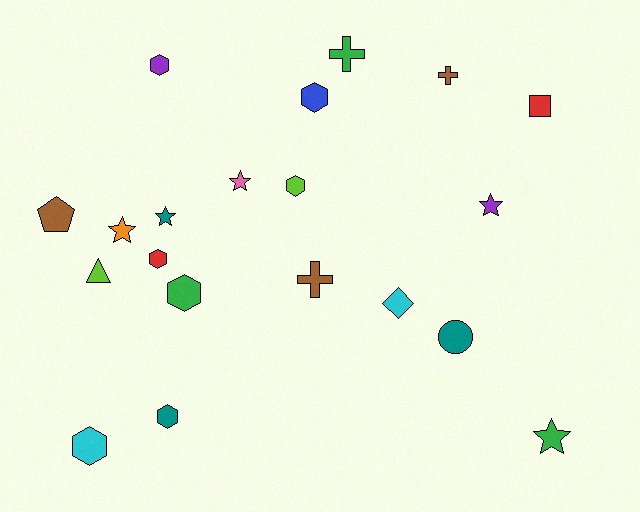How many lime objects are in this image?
There are 2 lime objects.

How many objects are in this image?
There are 20 objects.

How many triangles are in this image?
There is 1 triangle.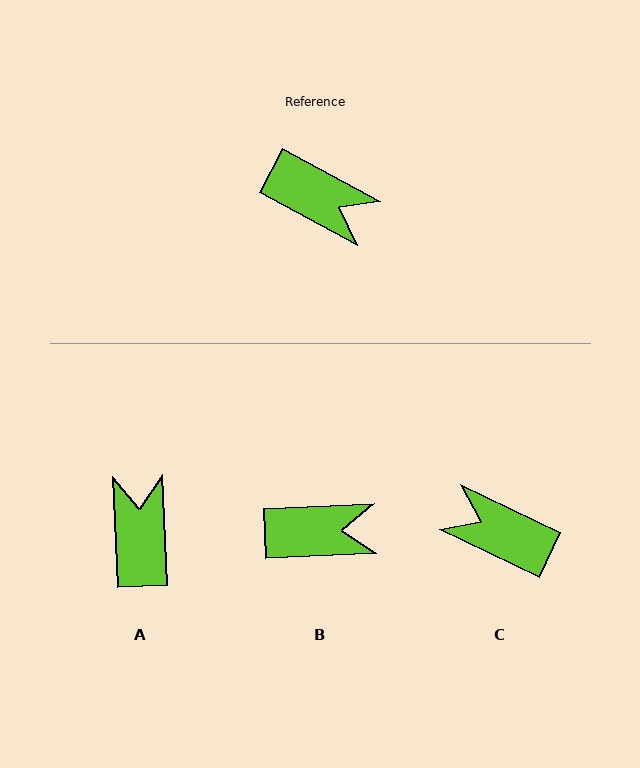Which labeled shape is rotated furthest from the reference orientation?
C, about 178 degrees away.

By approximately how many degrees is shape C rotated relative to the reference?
Approximately 178 degrees clockwise.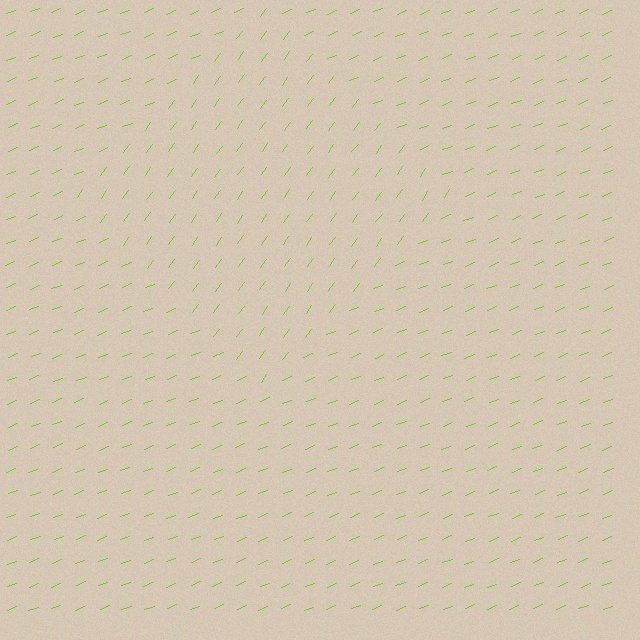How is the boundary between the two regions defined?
The boundary is defined purely by a change in line orientation (approximately 33 degrees difference). All lines are the same color and thickness.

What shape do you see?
I see a diamond.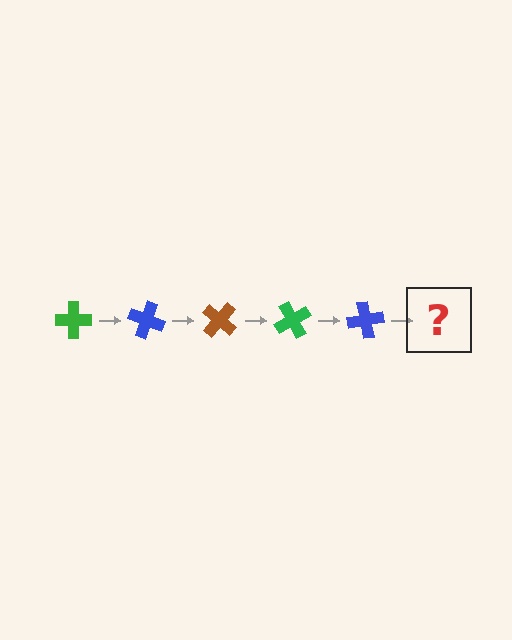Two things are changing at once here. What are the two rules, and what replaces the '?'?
The two rules are that it rotates 20 degrees each step and the color cycles through green, blue, and brown. The '?' should be a brown cross, rotated 100 degrees from the start.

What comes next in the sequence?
The next element should be a brown cross, rotated 100 degrees from the start.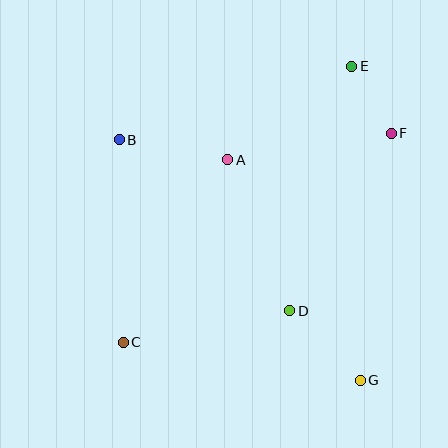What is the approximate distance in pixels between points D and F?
The distance between D and F is approximately 204 pixels.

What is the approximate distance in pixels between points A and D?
The distance between A and D is approximately 163 pixels.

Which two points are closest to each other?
Points E and F are closest to each other.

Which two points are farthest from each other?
Points C and E are farthest from each other.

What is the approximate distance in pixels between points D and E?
The distance between D and E is approximately 252 pixels.